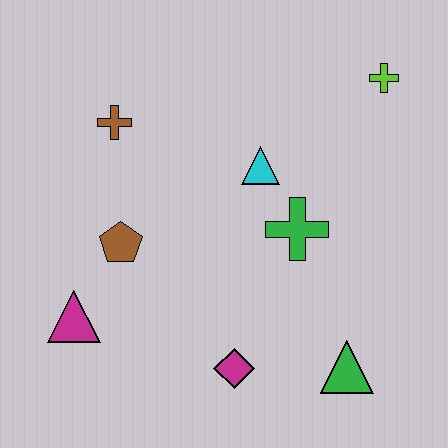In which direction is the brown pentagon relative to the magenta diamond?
The brown pentagon is above the magenta diamond.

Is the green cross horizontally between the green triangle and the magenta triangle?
Yes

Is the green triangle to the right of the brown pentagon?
Yes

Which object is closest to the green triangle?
The magenta diamond is closest to the green triangle.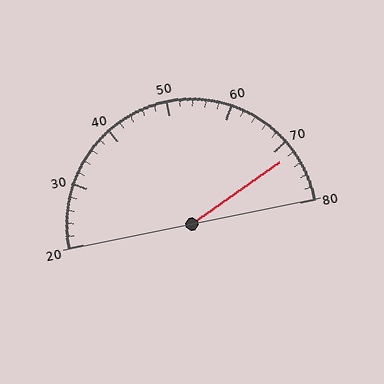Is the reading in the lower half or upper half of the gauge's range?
The reading is in the upper half of the range (20 to 80).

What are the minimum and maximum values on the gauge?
The gauge ranges from 20 to 80.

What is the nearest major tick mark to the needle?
The nearest major tick mark is 70.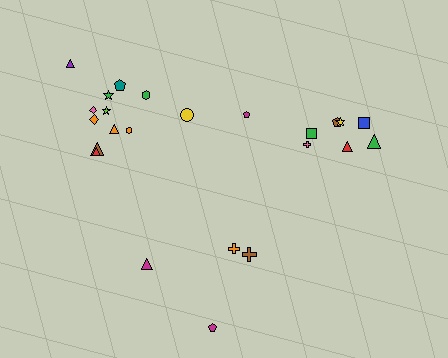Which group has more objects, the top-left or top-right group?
The top-left group.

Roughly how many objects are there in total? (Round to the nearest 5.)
Roughly 25 objects in total.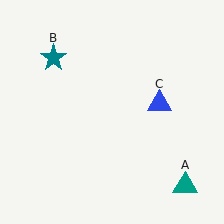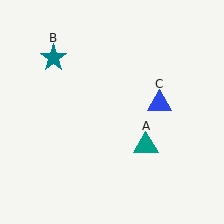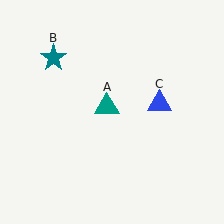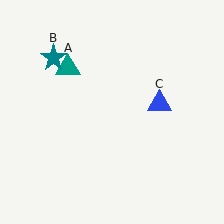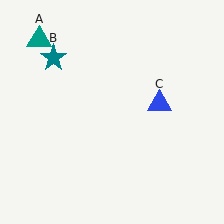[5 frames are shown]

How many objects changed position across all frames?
1 object changed position: teal triangle (object A).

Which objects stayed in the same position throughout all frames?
Teal star (object B) and blue triangle (object C) remained stationary.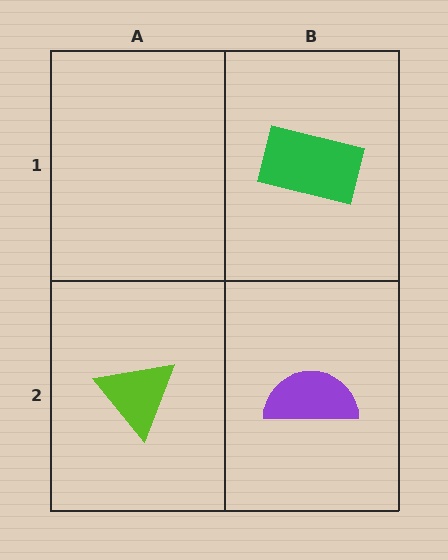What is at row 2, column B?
A purple semicircle.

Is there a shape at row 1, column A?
No, that cell is empty.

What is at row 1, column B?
A green rectangle.